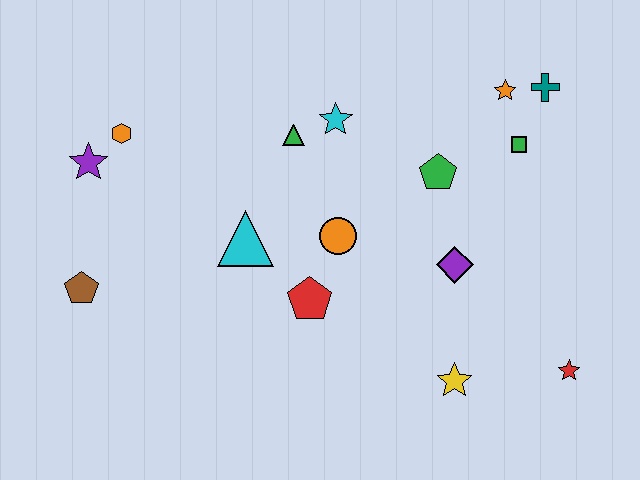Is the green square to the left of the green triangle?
No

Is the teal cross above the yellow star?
Yes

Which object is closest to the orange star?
The teal cross is closest to the orange star.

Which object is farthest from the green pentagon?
The brown pentagon is farthest from the green pentagon.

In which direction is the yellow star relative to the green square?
The yellow star is below the green square.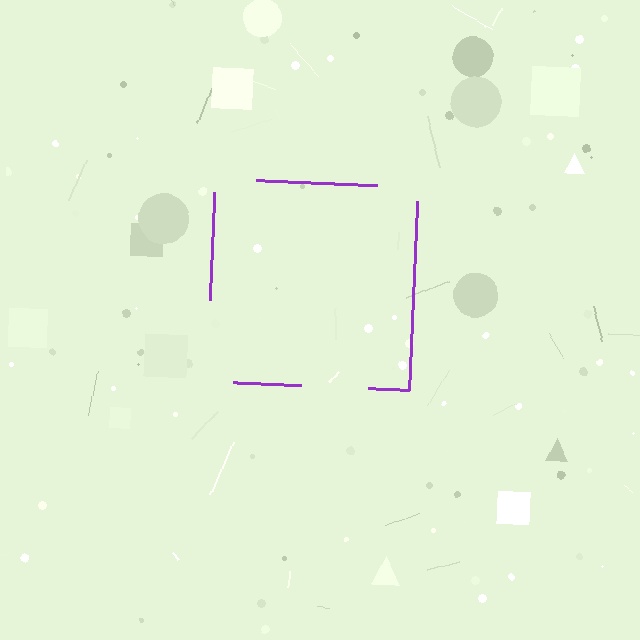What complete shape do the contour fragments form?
The contour fragments form a square.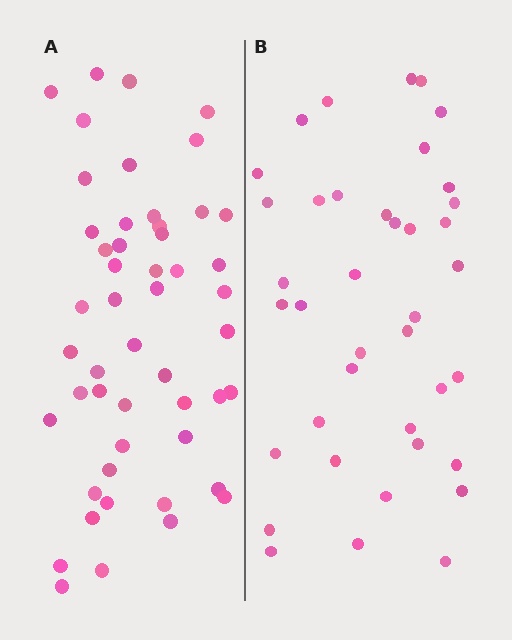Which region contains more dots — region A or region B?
Region A (the left region) has more dots.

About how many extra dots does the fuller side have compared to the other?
Region A has roughly 12 or so more dots than region B.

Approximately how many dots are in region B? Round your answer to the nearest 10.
About 40 dots. (The exact count is 39, which rounds to 40.)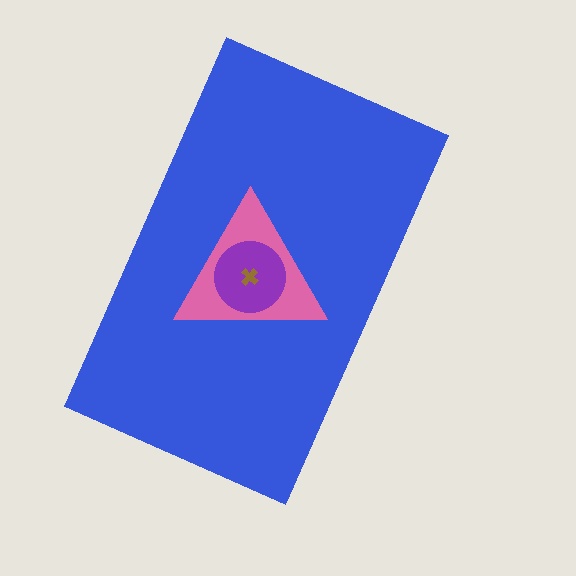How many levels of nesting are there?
4.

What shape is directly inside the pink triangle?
The purple circle.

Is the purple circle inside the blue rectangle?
Yes.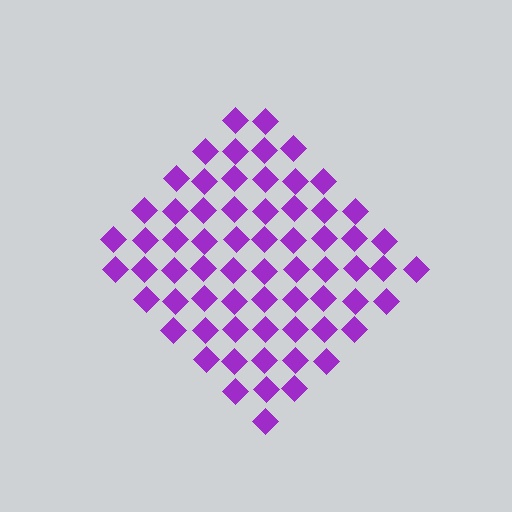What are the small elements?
The small elements are diamonds.